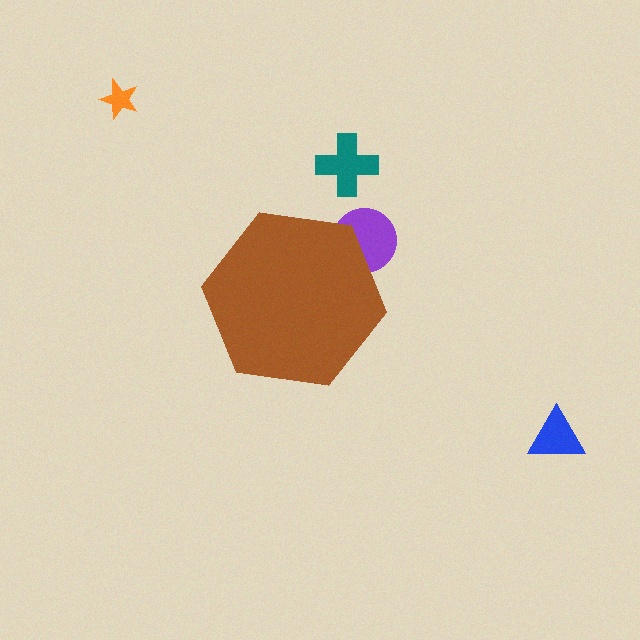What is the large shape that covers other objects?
A brown hexagon.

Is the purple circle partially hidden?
Yes, the purple circle is partially hidden behind the brown hexagon.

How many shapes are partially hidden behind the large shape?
1 shape is partially hidden.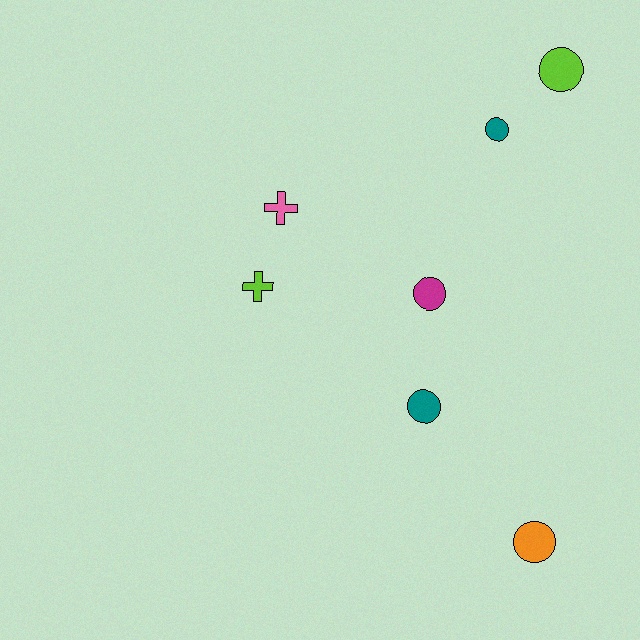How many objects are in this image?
There are 7 objects.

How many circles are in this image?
There are 5 circles.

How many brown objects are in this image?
There are no brown objects.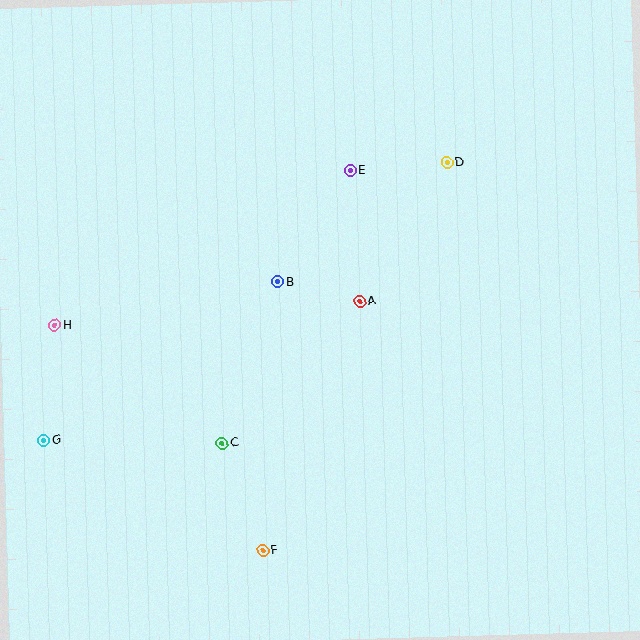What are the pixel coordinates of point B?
Point B is at (278, 282).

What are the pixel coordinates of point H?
Point H is at (55, 326).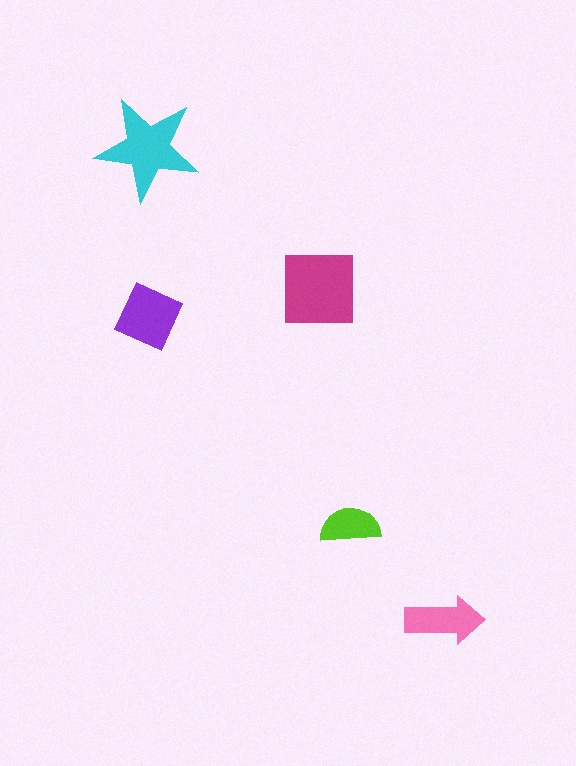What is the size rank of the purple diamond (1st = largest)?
3rd.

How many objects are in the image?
There are 5 objects in the image.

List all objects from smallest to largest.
The lime semicircle, the pink arrow, the purple diamond, the cyan star, the magenta square.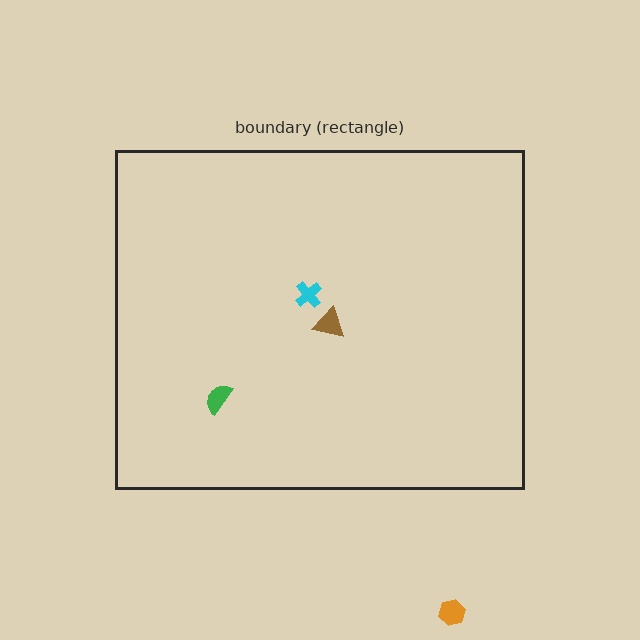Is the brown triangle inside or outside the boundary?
Inside.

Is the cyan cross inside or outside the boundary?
Inside.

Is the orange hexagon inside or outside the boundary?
Outside.